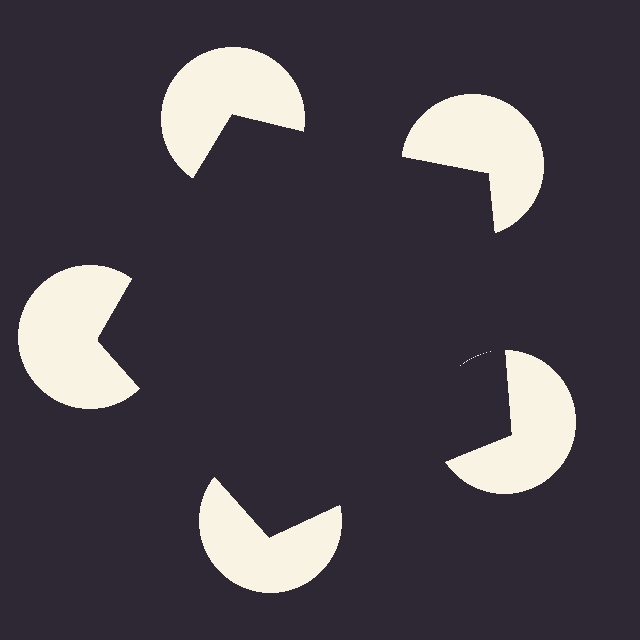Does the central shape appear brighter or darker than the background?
It typically appears slightly darker than the background, even though no actual brightness change is drawn.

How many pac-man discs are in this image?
There are 5 — one at each vertex of the illusory pentagon.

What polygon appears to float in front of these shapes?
An illusory pentagon — its edges are inferred from the aligned wedge cuts in the pac-man discs, not physically drawn.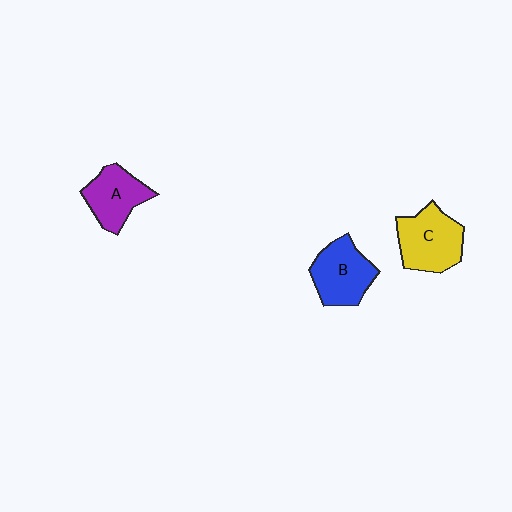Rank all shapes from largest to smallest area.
From largest to smallest: C (yellow), B (blue), A (purple).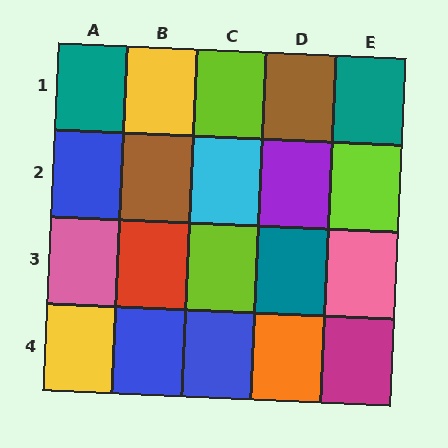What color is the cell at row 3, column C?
Lime.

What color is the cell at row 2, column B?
Brown.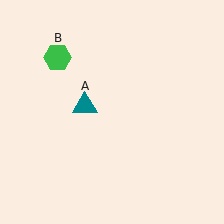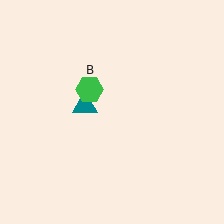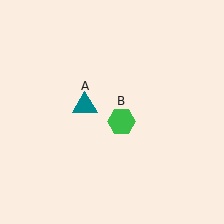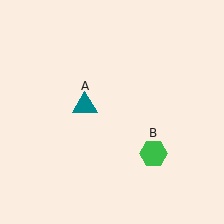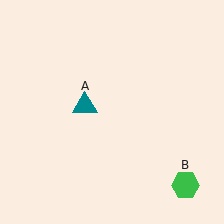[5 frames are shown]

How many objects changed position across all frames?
1 object changed position: green hexagon (object B).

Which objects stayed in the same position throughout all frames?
Teal triangle (object A) remained stationary.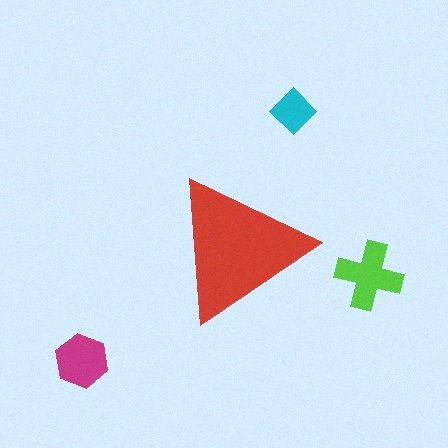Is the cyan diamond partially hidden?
No, the cyan diamond is fully visible.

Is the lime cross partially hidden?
No, the lime cross is fully visible.